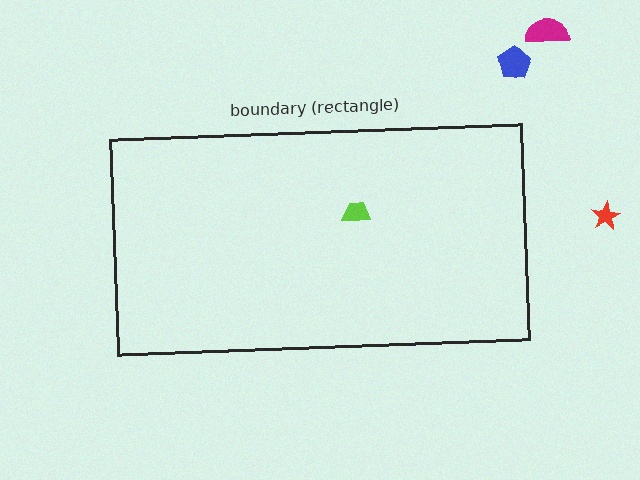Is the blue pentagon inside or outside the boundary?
Outside.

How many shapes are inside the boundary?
1 inside, 3 outside.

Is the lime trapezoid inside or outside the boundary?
Inside.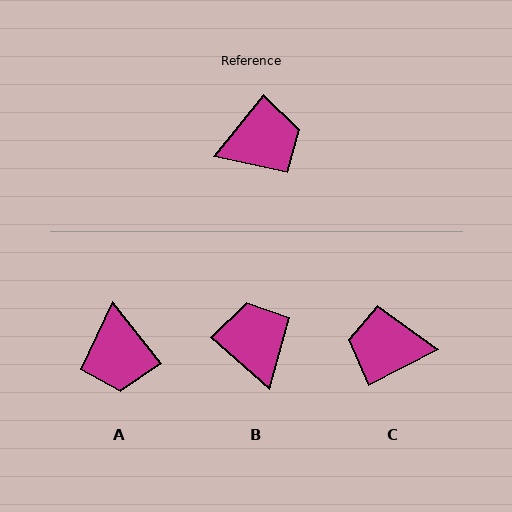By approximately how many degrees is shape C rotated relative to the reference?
Approximately 156 degrees counter-clockwise.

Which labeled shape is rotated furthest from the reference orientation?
C, about 156 degrees away.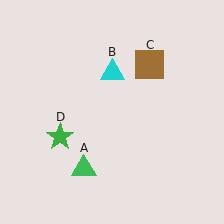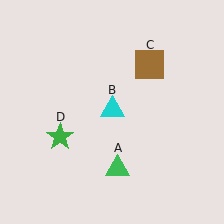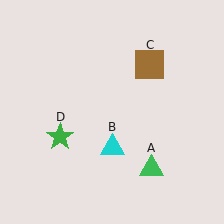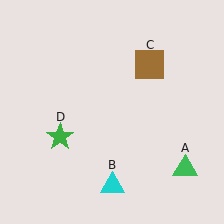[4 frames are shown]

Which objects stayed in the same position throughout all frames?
Brown square (object C) and green star (object D) remained stationary.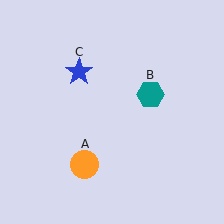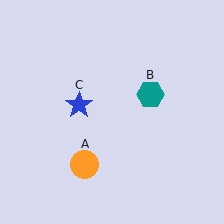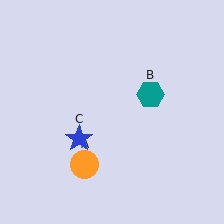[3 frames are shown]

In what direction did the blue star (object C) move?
The blue star (object C) moved down.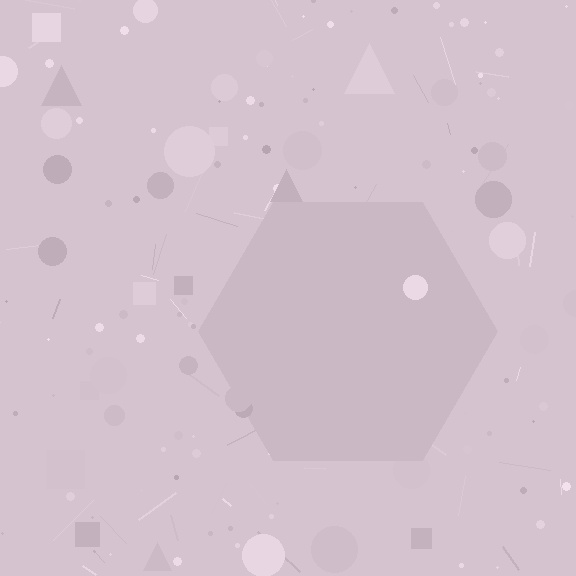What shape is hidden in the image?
A hexagon is hidden in the image.